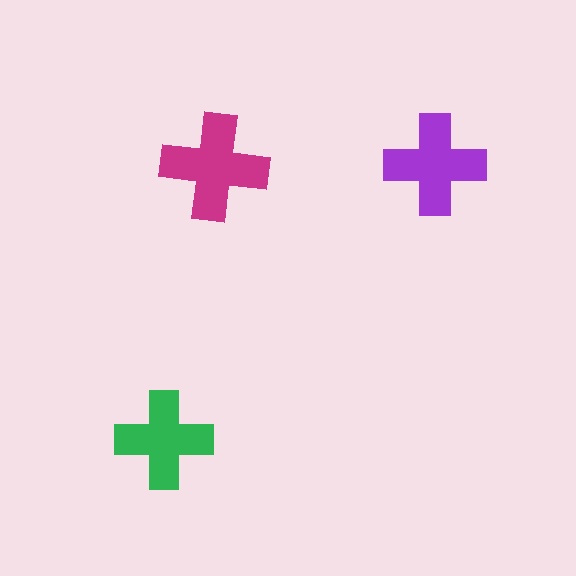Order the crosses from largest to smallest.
the magenta one, the purple one, the green one.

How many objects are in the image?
There are 3 objects in the image.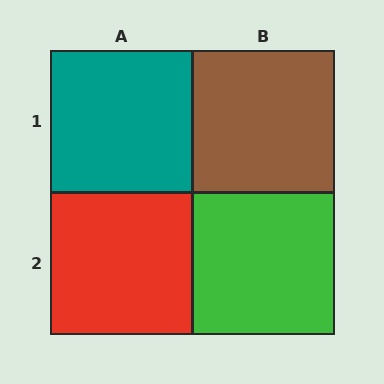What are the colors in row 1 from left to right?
Teal, brown.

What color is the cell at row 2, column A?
Red.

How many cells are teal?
1 cell is teal.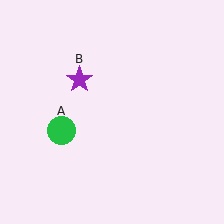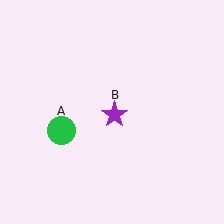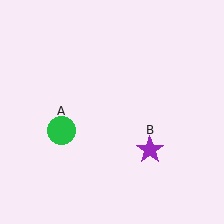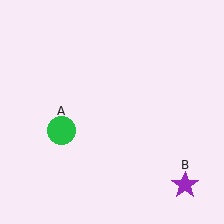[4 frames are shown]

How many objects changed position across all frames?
1 object changed position: purple star (object B).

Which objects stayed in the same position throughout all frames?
Green circle (object A) remained stationary.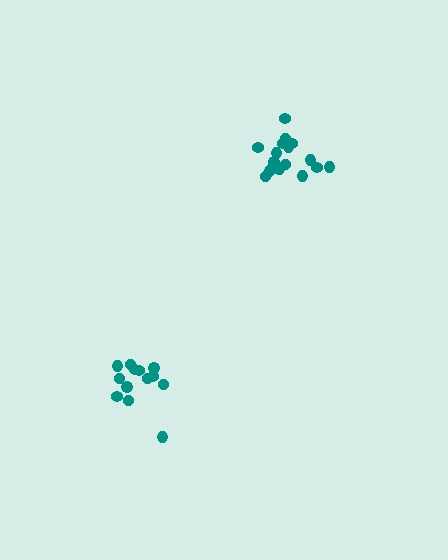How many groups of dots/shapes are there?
There are 2 groups.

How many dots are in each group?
Group 1: 13 dots, Group 2: 18 dots (31 total).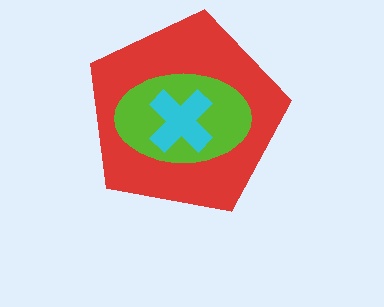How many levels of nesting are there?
3.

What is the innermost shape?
The cyan cross.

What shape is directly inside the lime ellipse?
The cyan cross.